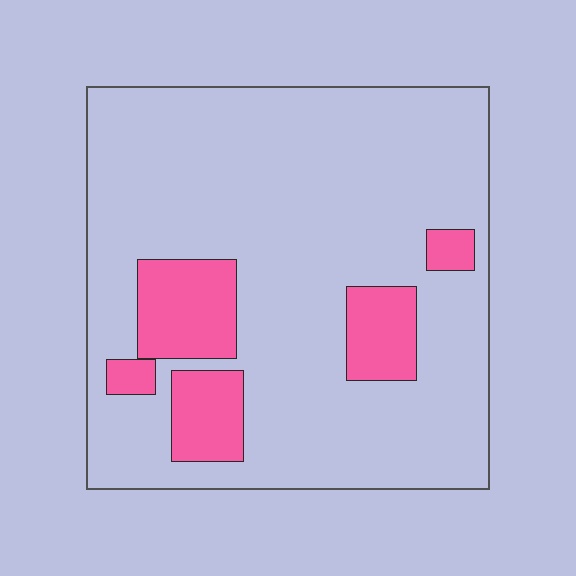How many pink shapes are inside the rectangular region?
5.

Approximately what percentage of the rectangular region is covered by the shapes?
Approximately 15%.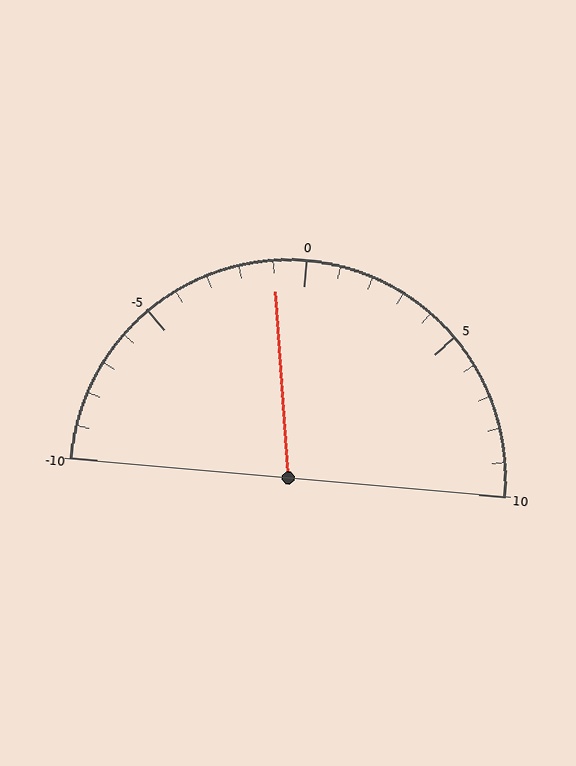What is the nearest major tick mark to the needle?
The nearest major tick mark is 0.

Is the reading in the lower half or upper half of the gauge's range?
The reading is in the lower half of the range (-10 to 10).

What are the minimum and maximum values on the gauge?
The gauge ranges from -10 to 10.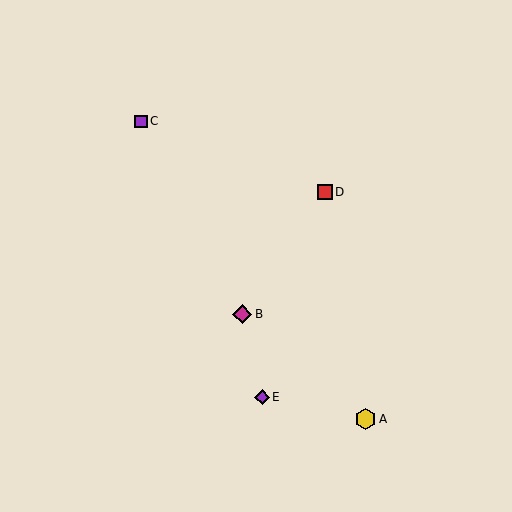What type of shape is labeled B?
Shape B is a magenta diamond.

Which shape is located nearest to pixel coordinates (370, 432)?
The yellow hexagon (labeled A) at (366, 419) is nearest to that location.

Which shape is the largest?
The yellow hexagon (labeled A) is the largest.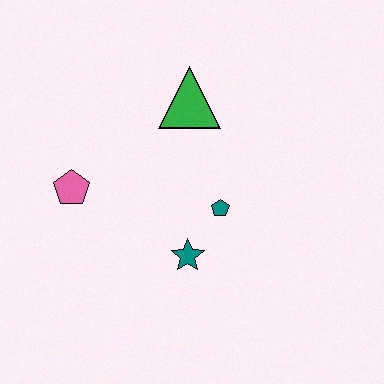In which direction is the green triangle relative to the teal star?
The green triangle is above the teal star.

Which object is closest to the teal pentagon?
The teal star is closest to the teal pentagon.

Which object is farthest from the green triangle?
The teal star is farthest from the green triangle.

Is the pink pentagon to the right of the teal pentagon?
No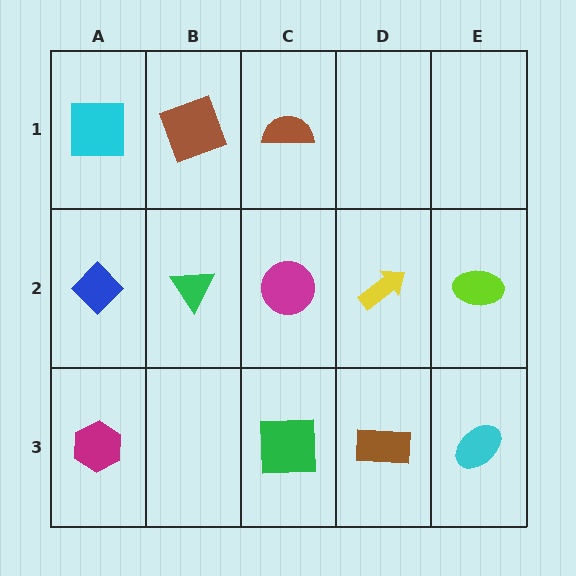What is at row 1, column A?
A cyan square.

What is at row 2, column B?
A green triangle.